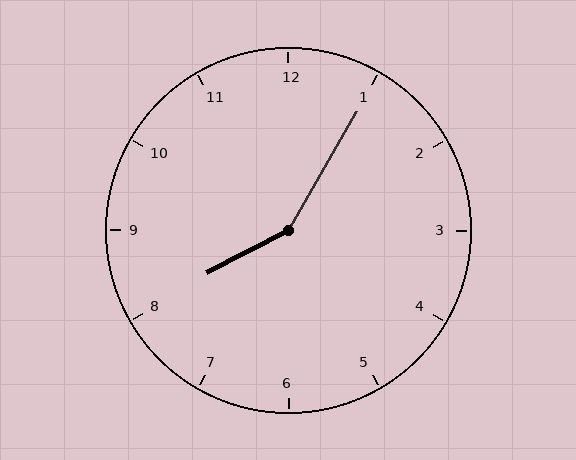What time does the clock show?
8:05.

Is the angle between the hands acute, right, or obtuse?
It is obtuse.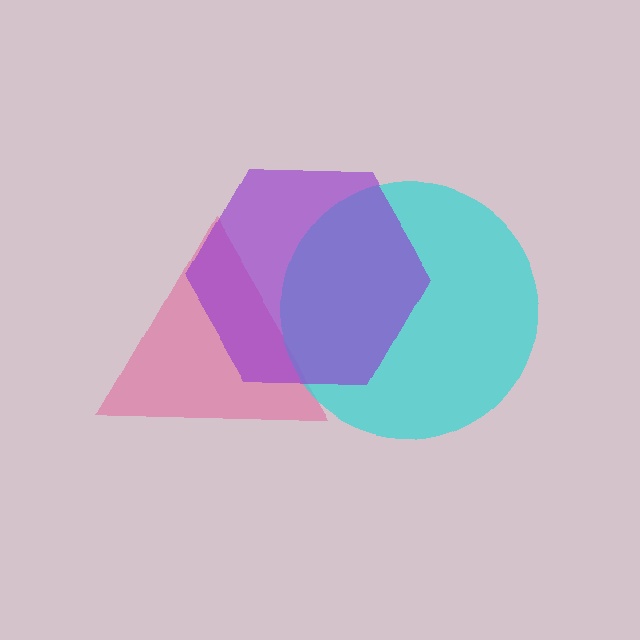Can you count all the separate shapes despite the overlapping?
Yes, there are 3 separate shapes.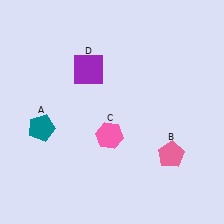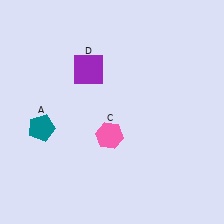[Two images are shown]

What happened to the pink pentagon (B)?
The pink pentagon (B) was removed in Image 2. It was in the bottom-right area of Image 1.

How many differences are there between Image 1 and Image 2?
There is 1 difference between the two images.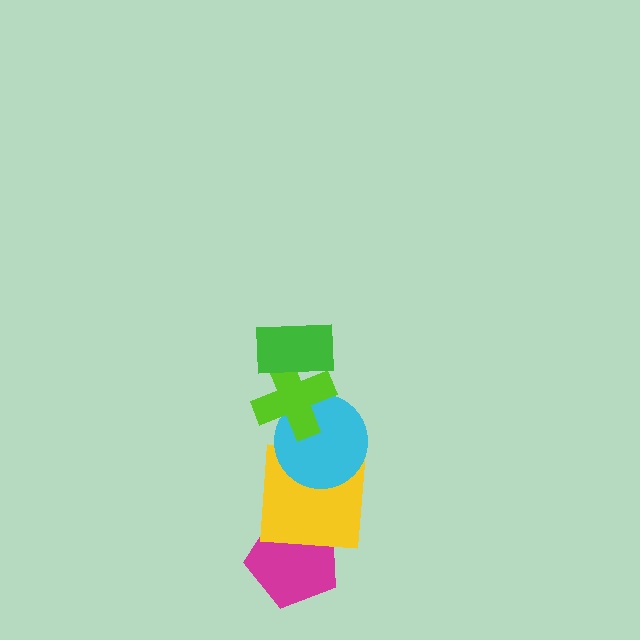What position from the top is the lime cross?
The lime cross is 2nd from the top.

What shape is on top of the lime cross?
The green rectangle is on top of the lime cross.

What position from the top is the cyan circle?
The cyan circle is 3rd from the top.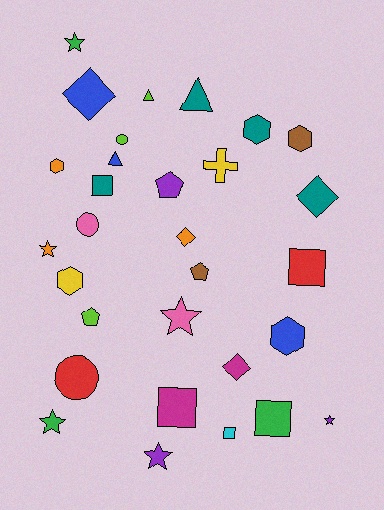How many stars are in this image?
There are 6 stars.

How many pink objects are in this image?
There are 2 pink objects.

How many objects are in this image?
There are 30 objects.